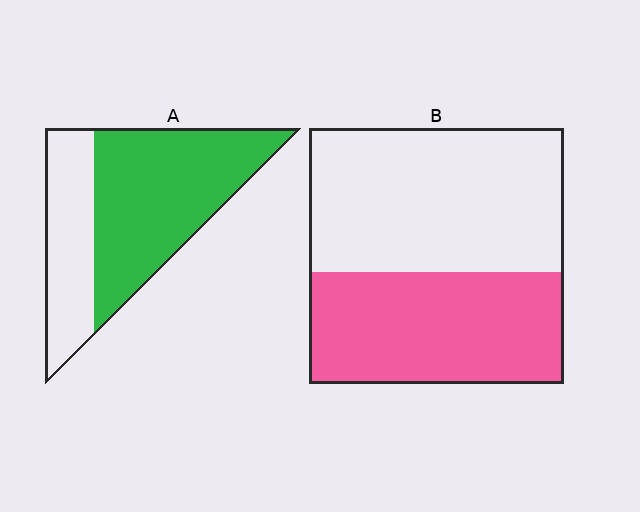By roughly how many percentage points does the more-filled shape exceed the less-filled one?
By roughly 20 percentage points (A over B).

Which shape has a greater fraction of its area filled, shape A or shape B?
Shape A.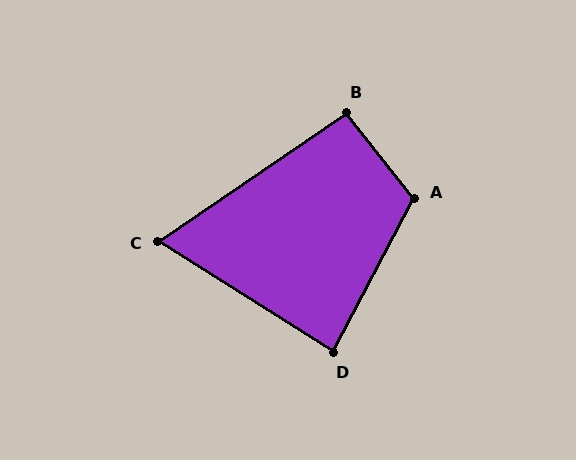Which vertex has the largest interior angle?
A, at approximately 114 degrees.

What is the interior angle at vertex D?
Approximately 86 degrees (approximately right).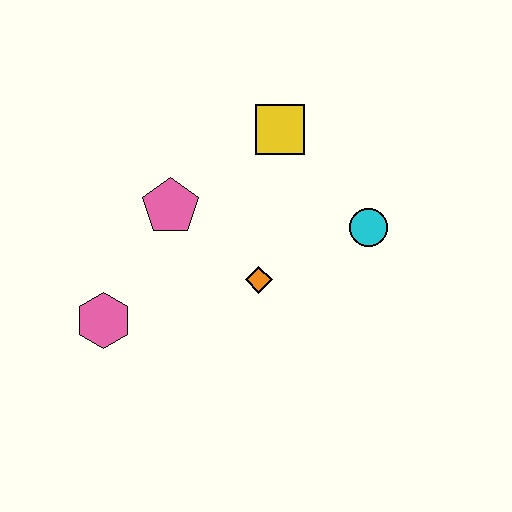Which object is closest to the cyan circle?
The orange diamond is closest to the cyan circle.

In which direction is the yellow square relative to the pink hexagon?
The yellow square is above the pink hexagon.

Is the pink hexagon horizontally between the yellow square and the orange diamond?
No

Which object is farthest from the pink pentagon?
The cyan circle is farthest from the pink pentagon.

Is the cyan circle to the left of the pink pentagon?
No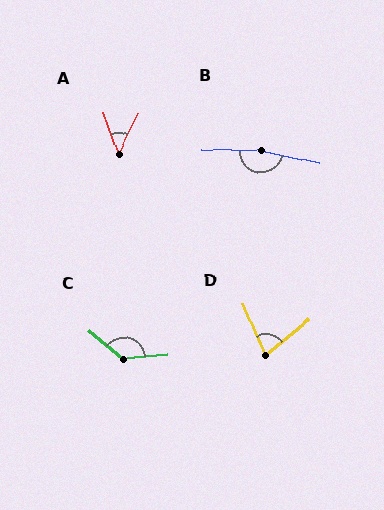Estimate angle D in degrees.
Approximately 74 degrees.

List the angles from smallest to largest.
A (45°), D (74°), C (135°), B (170°).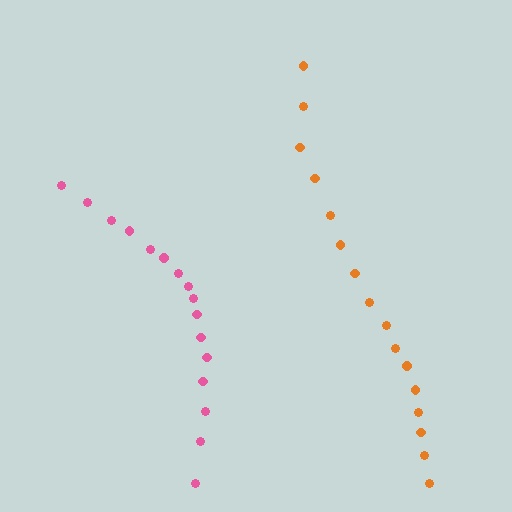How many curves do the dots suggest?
There are 2 distinct paths.